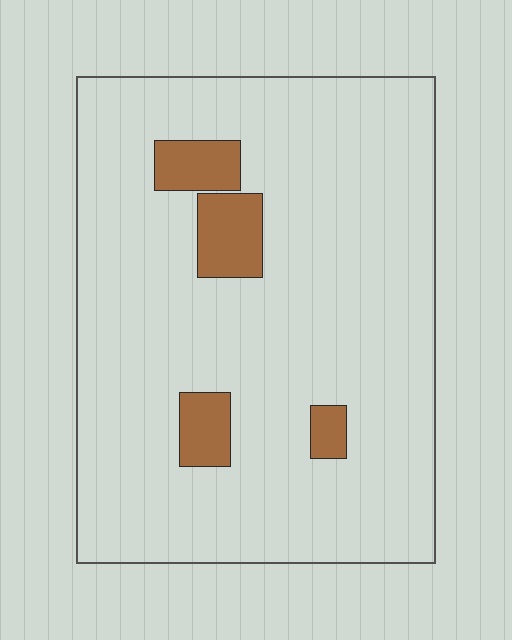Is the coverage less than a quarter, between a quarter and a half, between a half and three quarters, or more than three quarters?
Less than a quarter.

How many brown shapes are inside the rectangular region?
4.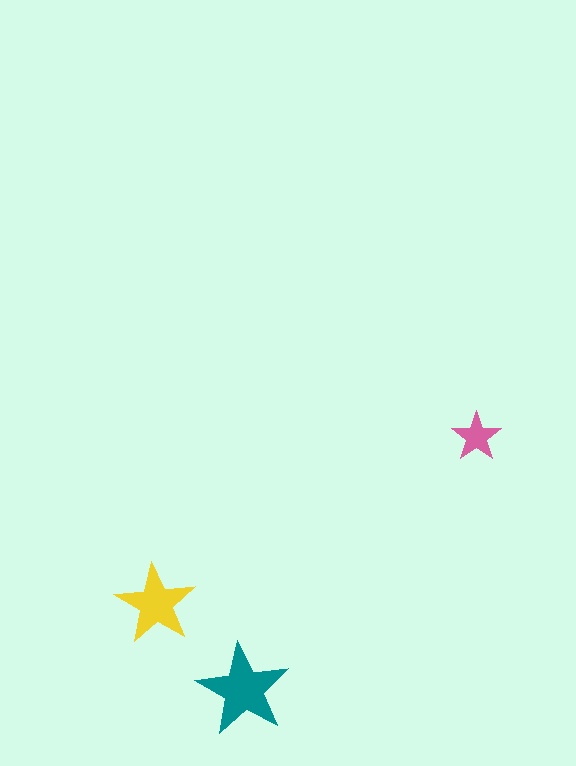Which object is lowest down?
The teal star is bottommost.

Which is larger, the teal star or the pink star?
The teal one.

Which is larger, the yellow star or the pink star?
The yellow one.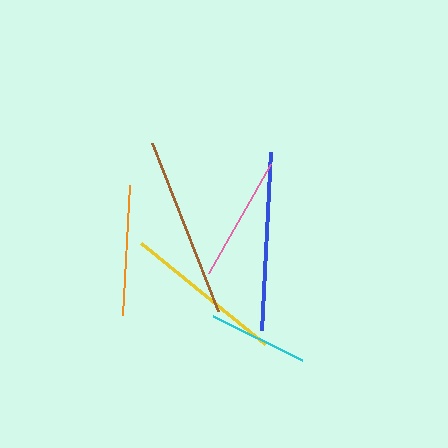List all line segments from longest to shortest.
From longest to shortest: brown, blue, yellow, orange, pink, cyan.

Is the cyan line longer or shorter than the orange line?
The orange line is longer than the cyan line.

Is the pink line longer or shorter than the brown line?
The brown line is longer than the pink line.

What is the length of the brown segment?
The brown segment is approximately 180 pixels long.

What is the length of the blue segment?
The blue segment is approximately 178 pixels long.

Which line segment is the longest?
The brown line is the longest at approximately 180 pixels.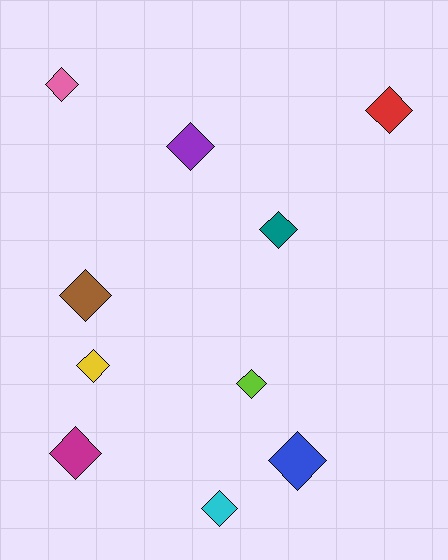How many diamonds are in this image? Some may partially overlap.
There are 10 diamonds.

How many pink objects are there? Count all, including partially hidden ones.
There is 1 pink object.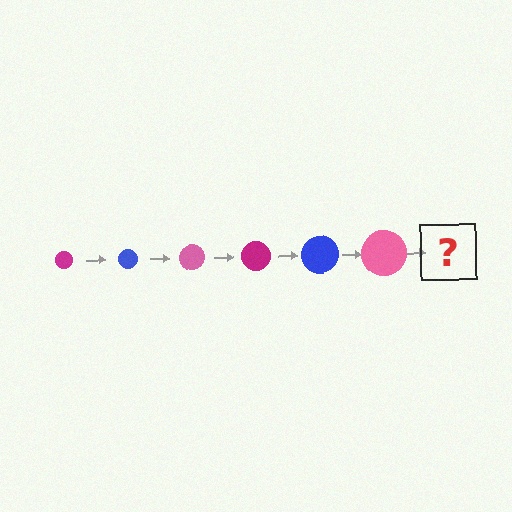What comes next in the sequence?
The next element should be a magenta circle, larger than the previous one.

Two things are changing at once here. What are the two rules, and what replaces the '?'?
The two rules are that the circle grows larger each step and the color cycles through magenta, blue, and pink. The '?' should be a magenta circle, larger than the previous one.